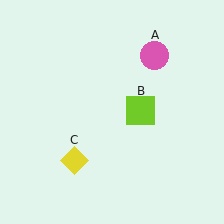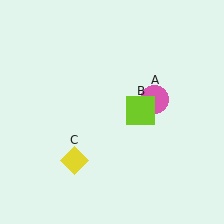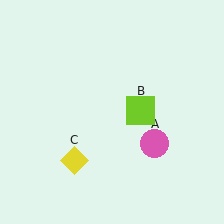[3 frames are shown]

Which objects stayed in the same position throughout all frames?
Lime square (object B) and yellow diamond (object C) remained stationary.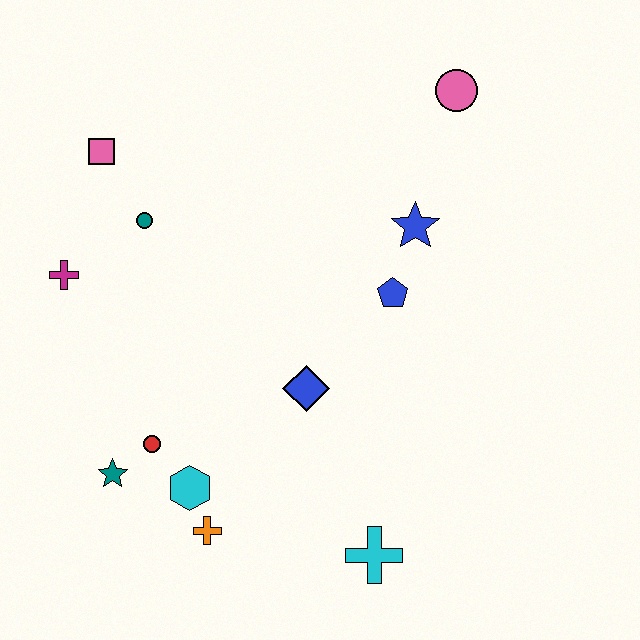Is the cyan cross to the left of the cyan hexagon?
No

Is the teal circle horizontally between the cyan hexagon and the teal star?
Yes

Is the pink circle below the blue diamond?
No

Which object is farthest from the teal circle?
The cyan cross is farthest from the teal circle.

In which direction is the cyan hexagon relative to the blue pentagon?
The cyan hexagon is to the left of the blue pentagon.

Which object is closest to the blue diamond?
The blue pentagon is closest to the blue diamond.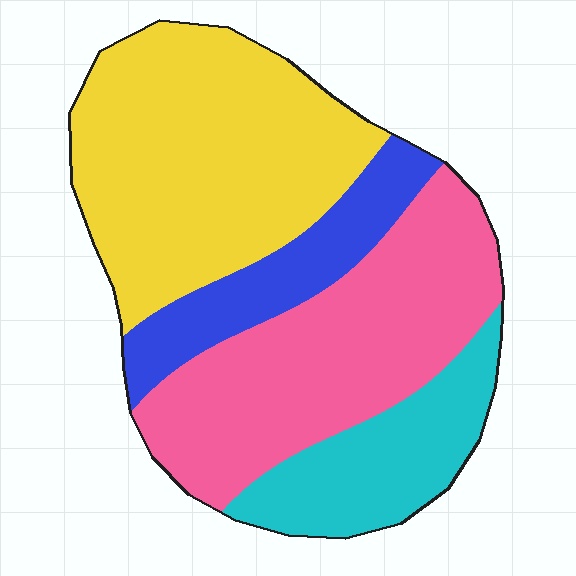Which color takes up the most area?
Yellow, at roughly 40%.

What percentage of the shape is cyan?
Cyan takes up about one sixth (1/6) of the shape.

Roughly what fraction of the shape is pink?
Pink covers roughly 35% of the shape.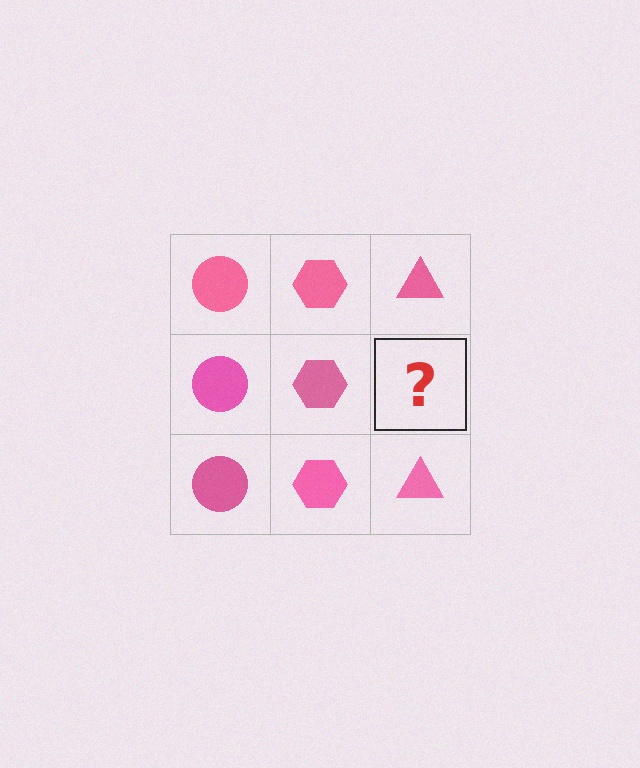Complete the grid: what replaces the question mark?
The question mark should be replaced with a pink triangle.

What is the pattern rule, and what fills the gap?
The rule is that each column has a consistent shape. The gap should be filled with a pink triangle.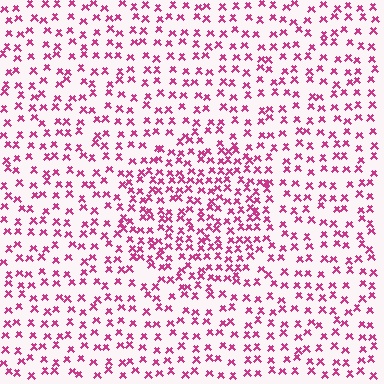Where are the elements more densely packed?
The elements are more densely packed inside the circle boundary.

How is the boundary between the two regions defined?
The boundary is defined by a change in element density (approximately 1.7x ratio). All elements are the same color, size, and shape.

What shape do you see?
I see a circle.